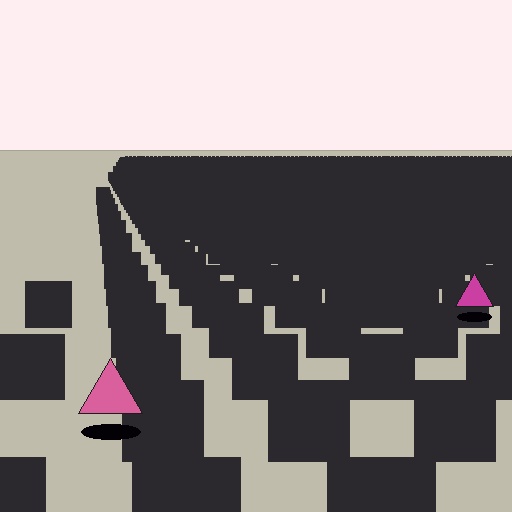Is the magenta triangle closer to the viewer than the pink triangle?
No. The pink triangle is closer — you can tell from the texture gradient: the ground texture is coarser near it.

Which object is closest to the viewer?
The pink triangle is closest. The texture marks near it are larger and more spread out.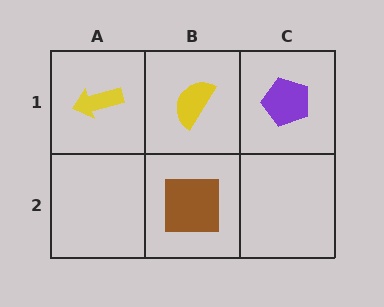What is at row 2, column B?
A brown square.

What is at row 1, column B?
A yellow semicircle.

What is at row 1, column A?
A yellow arrow.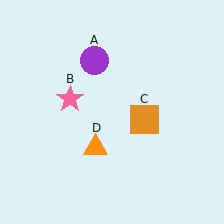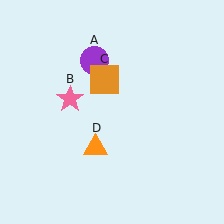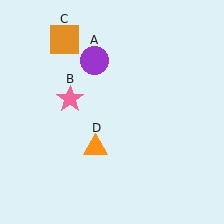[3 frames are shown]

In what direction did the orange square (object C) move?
The orange square (object C) moved up and to the left.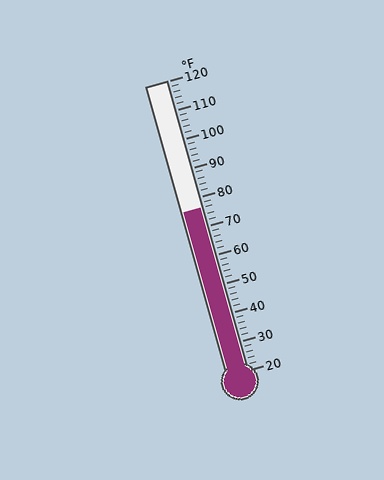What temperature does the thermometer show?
The thermometer shows approximately 76°F.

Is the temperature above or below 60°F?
The temperature is above 60°F.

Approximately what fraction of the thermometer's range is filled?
The thermometer is filled to approximately 55% of its range.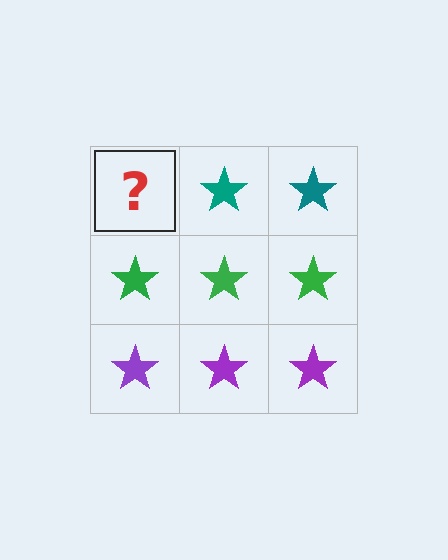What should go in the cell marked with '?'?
The missing cell should contain a teal star.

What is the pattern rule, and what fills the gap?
The rule is that each row has a consistent color. The gap should be filled with a teal star.